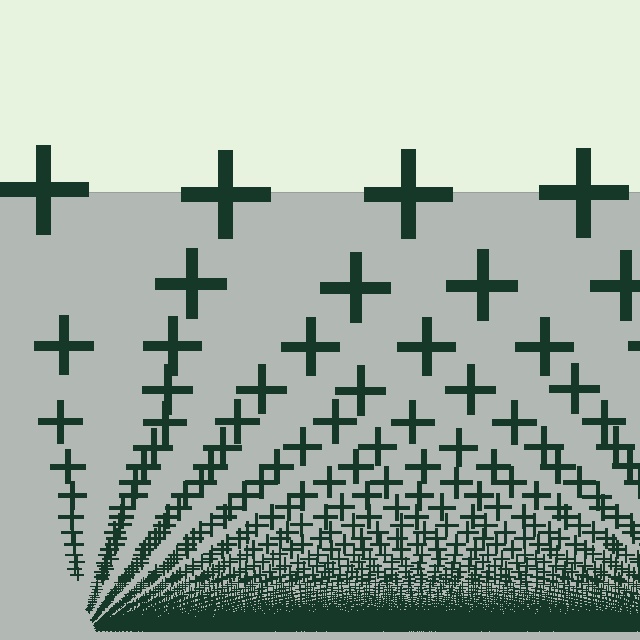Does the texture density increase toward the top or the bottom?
Density increases toward the bottom.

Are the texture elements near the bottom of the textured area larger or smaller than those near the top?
Smaller. The gradient is inverted — elements near the bottom are smaller and denser.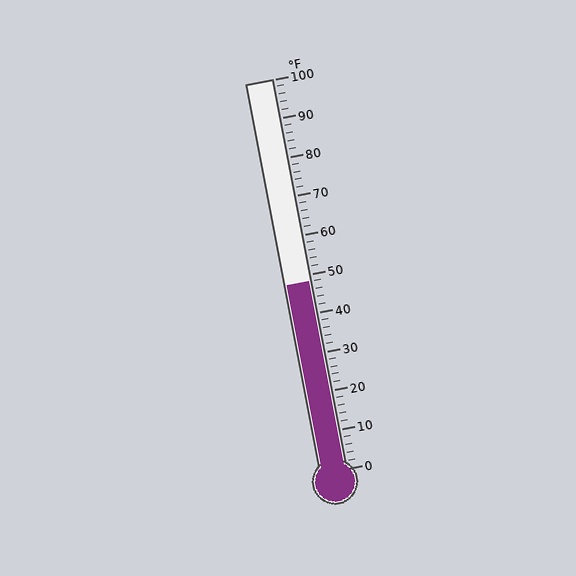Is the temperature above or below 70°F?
The temperature is below 70°F.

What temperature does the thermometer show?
The thermometer shows approximately 48°F.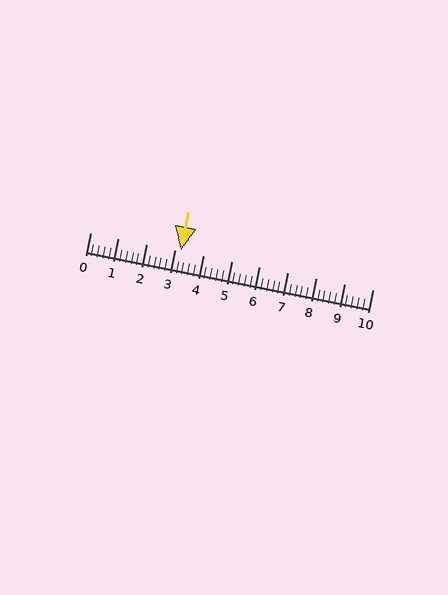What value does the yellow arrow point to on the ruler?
The yellow arrow points to approximately 3.2.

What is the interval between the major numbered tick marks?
The major tick marks are spaced 1 units apart.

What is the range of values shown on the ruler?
The ruler shows values from 0 to 10.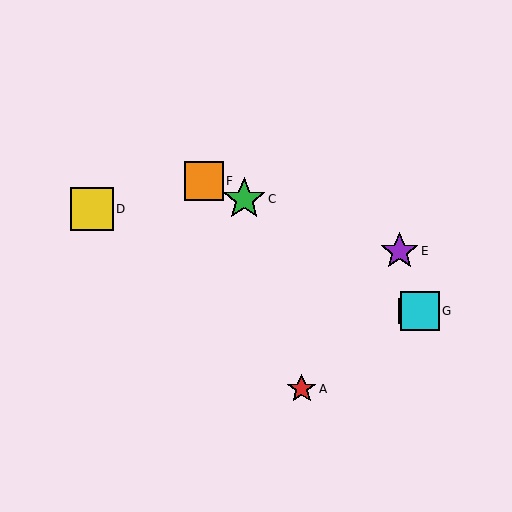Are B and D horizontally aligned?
No, B is at y≈311 and D is at y≈209.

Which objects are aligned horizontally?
Objects B, G are aligned horizontally.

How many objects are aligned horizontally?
2 objects (B, G) are aligned horizontally.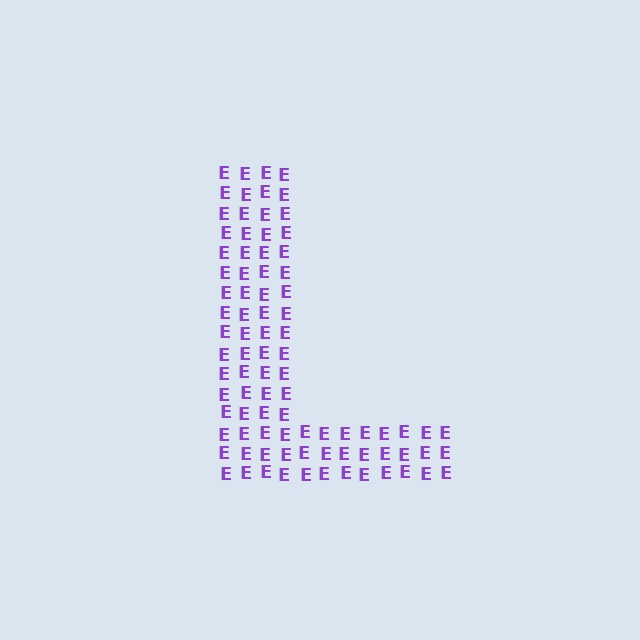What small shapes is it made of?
It is made of small letter E's.